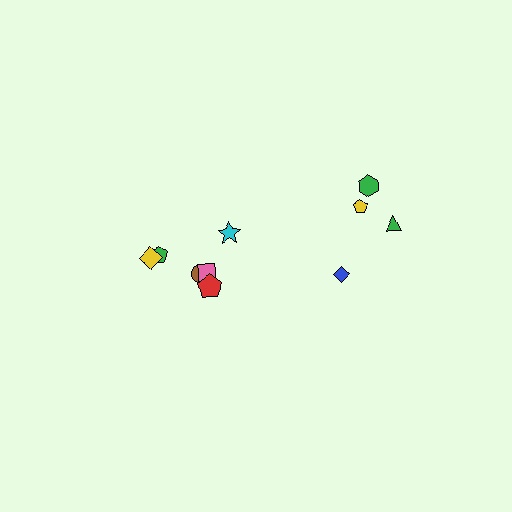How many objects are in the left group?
There are 6 objects.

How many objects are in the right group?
There are 4 objects.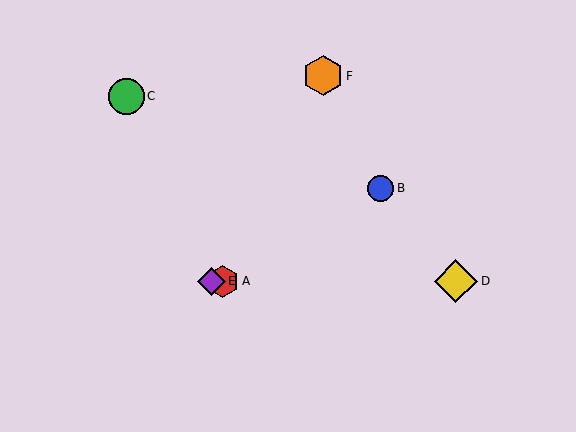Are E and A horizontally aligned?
Yes, both are at y≈281.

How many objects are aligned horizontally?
3 objects (A, D, E) are aligned horizontally.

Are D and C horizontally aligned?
No, D is at y≈281 and C is at y≈96.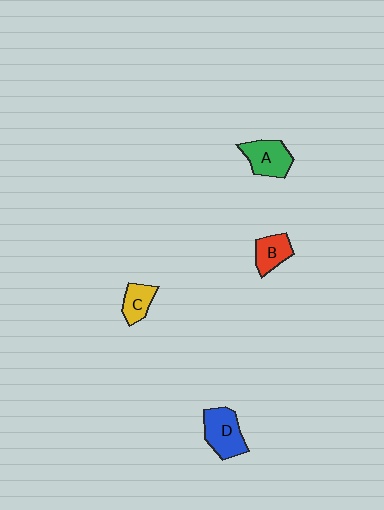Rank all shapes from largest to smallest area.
From largest to smallest: D (blue), A (green), B (red), C (yellow).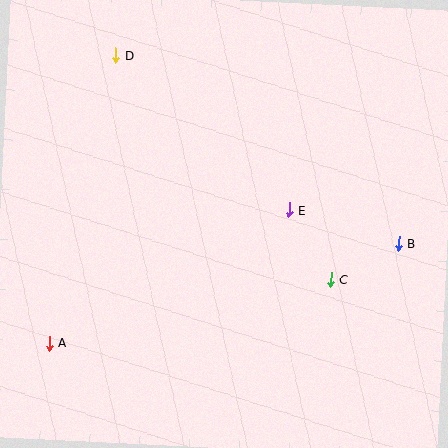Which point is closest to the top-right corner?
Point B is closest to the top-right corner.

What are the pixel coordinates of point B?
Point B is at (398, 243).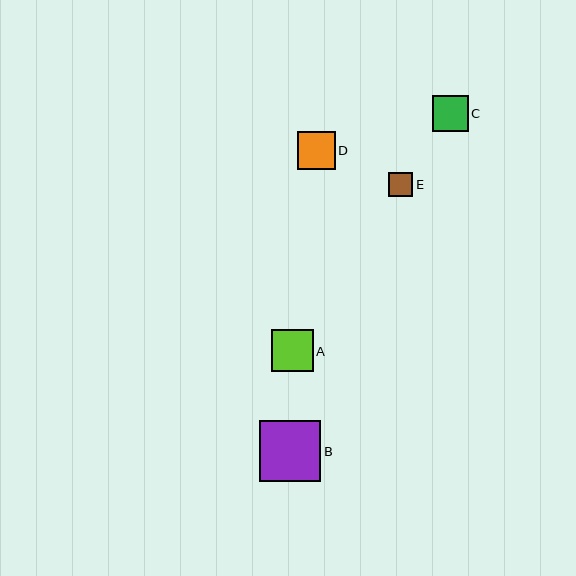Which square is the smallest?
Square E is the smallest with a size of approximately 24 pixels.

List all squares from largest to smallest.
From largest to smallest: B, A, D, C, E.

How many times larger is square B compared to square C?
Square B is approximately 1.7 times the size of square C.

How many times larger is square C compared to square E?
Square C is approximately 1.5 times the size of square E.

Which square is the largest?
Square B is the largest with a size of approximately 62 pixels.